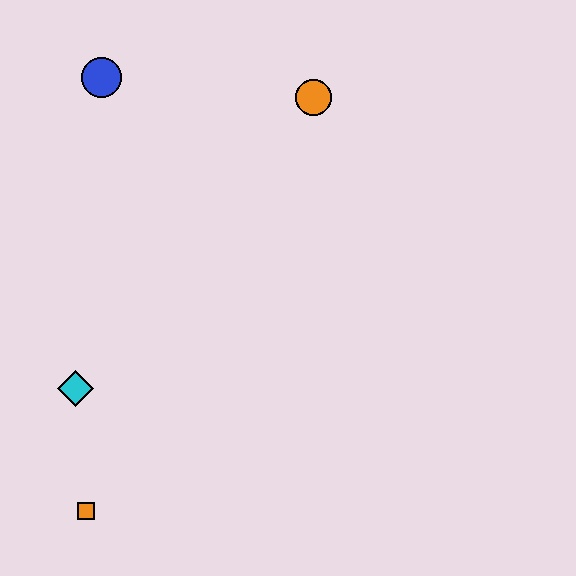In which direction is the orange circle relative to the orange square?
The orange circle is above the orange square.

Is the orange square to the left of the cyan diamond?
No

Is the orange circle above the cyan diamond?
Yes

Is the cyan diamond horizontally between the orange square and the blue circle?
No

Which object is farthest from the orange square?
The orange circle is farthest from the orange square.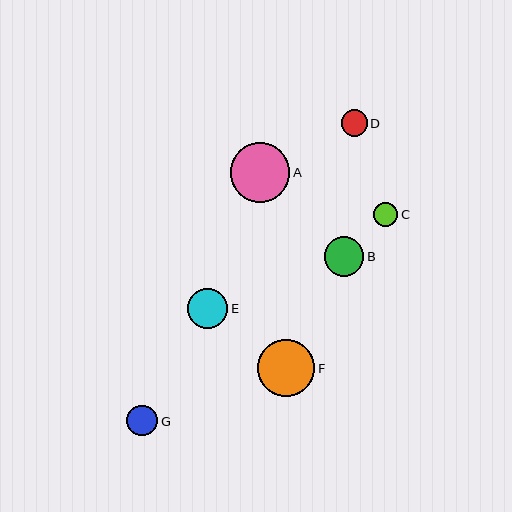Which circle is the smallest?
Circle C is the smallest with a size of approximately 24 pixels.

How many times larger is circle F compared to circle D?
Circle F is approximately 2.2 times the size of circle D.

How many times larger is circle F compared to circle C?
Circle F is approximately 2.4 times the size of circle C.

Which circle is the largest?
Circle A is the largest with a size of approximately 59 pixels.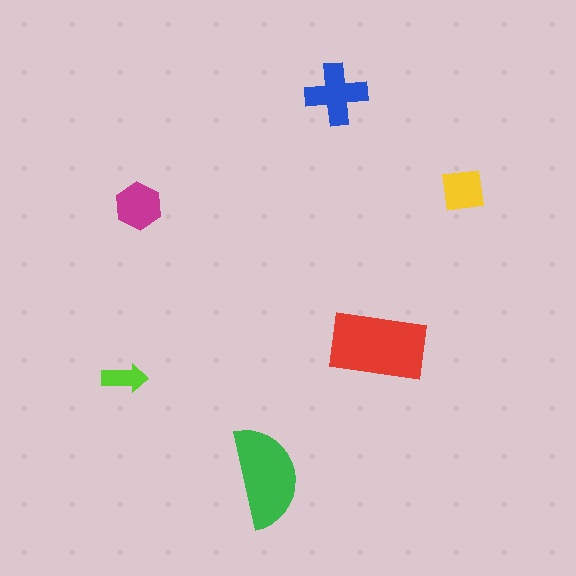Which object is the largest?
The red rectangle.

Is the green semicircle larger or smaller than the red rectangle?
Smaller.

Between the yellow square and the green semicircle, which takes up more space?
The green semicircle.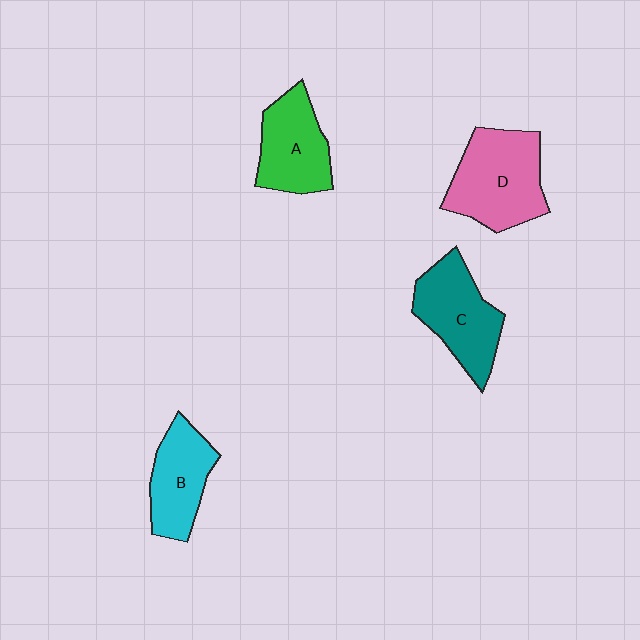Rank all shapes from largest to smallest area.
From largest to smallest: D (pink), C (teal), A (green), B (cyan).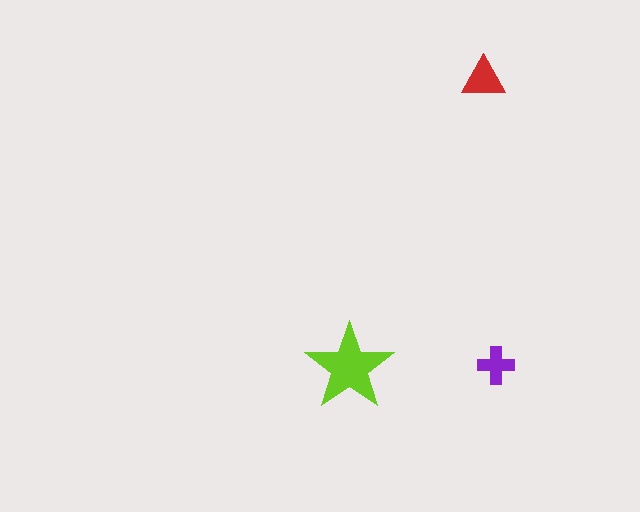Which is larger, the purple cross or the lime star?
The lime star.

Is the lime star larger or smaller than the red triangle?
Larger.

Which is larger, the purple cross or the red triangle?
The red triangle.